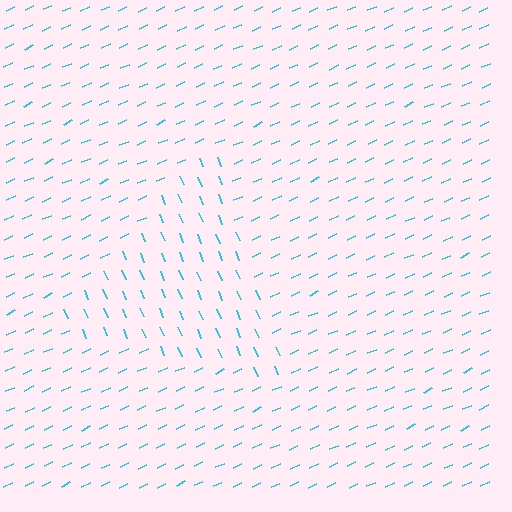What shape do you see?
I see a triangle.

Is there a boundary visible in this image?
Yes, there is a texture boundary formed by a change in line orientation.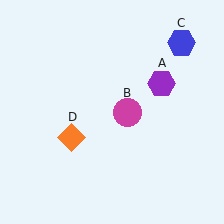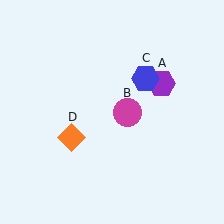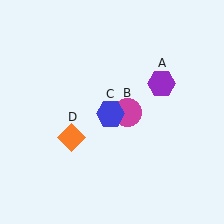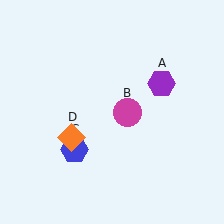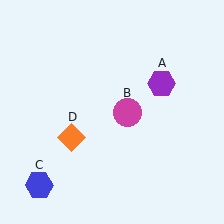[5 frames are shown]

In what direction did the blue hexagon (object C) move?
The blue hexagon (object C) moved down and to the left.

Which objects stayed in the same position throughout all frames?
Purple hexagon (object A) and magenta circle (object B) and orange diamond (object D) remained stationary.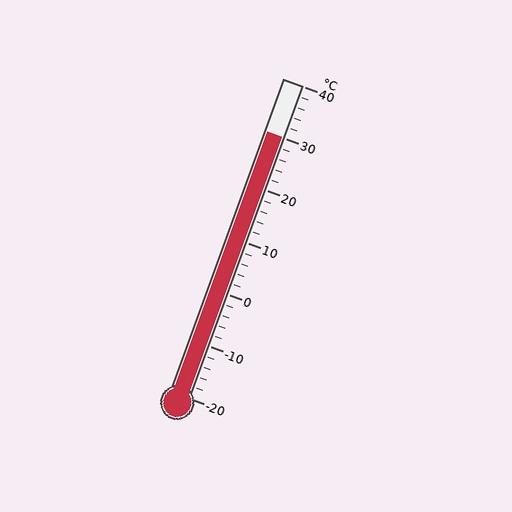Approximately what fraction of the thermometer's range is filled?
The thermometer is filled to approximately 85% of its range.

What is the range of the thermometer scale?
The thermometer scale ranges from -20°C to 40°C.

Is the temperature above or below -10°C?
The temperature is above -10°C.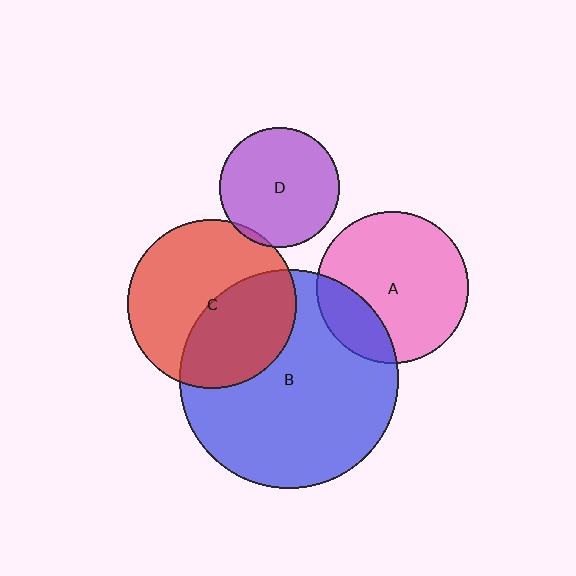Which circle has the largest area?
Circle B (blue).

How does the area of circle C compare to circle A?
Approximately 1.2 times.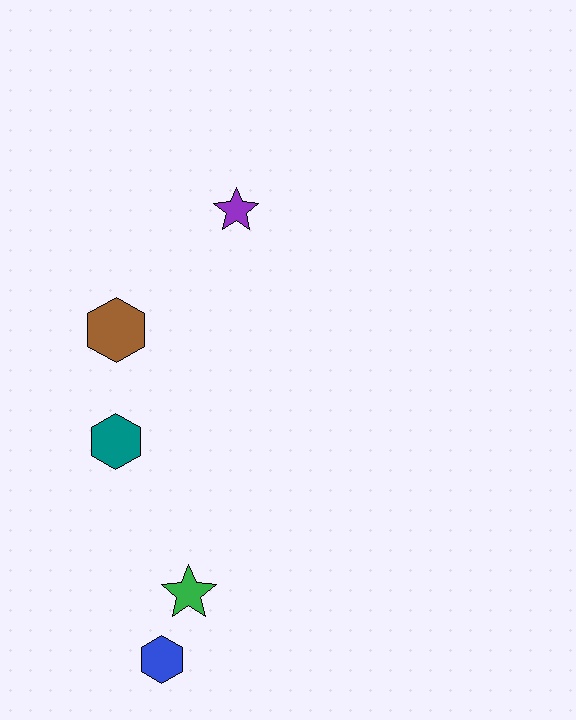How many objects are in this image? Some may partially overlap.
There are 5 objects.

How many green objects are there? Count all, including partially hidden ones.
There is 1 green object.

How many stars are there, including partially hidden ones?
There are 2 stars.